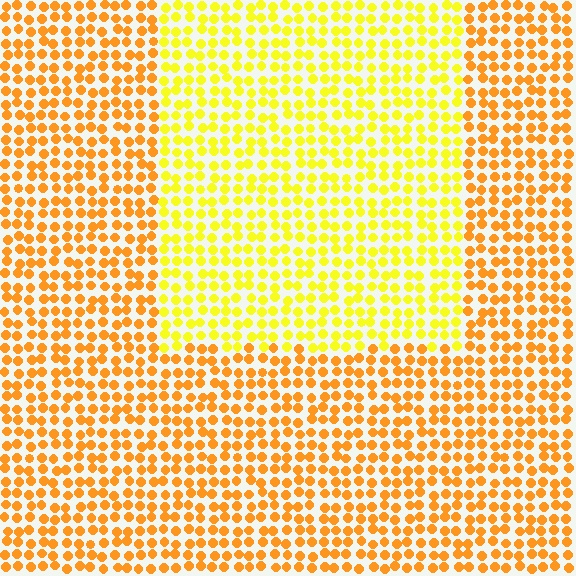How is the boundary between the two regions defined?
The boundary is defined purely by a slight shift in hue (about 29 degrees). Spacing, size, and orientation are identical on both sides.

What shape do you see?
I see a rectangle.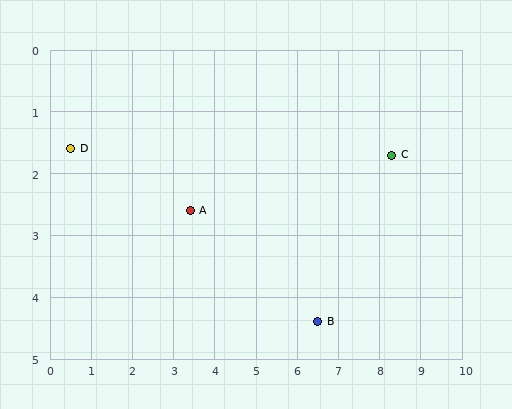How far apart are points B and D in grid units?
Points B and D are about 6.6 grid units apart.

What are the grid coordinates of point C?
Point C is at approximately (8.3, 1.7).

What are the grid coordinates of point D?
Point D is at approximately (0.5, 1.6).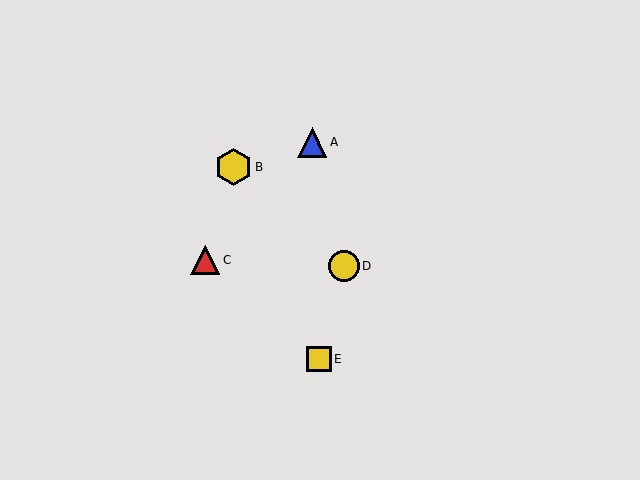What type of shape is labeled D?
Shape D is a yellow circle.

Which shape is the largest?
The yellow hexagon (labeled B) is the largest.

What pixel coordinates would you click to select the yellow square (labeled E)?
Click at (319, 359) to select the yellow square E.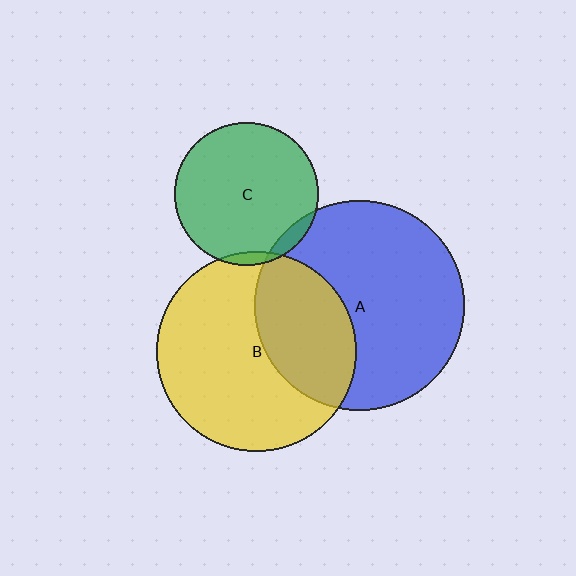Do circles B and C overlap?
Yes.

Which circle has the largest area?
Circle A (blue).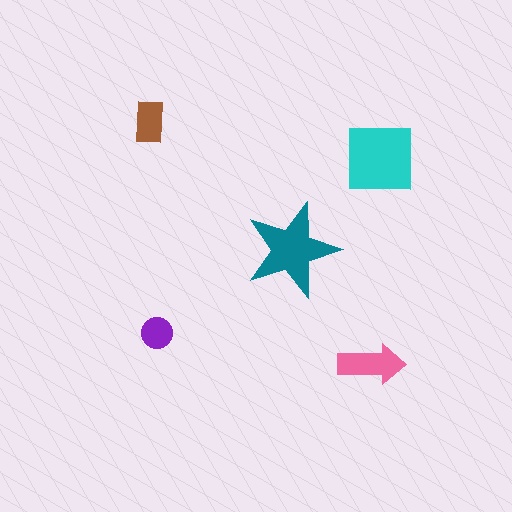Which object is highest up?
The brown rectangle is topmost.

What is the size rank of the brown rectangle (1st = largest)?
4th.